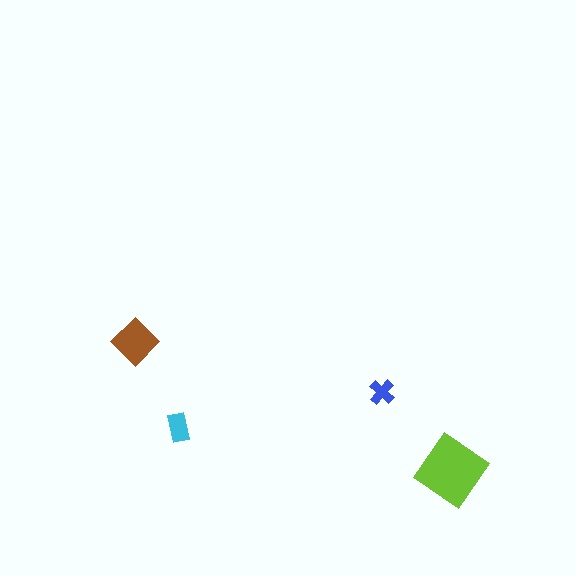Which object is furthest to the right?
The lime diamond is rightmost.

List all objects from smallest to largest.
The blue cross, the cyan rectangle, the brown diamond, the lime diamond.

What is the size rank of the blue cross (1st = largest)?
4th.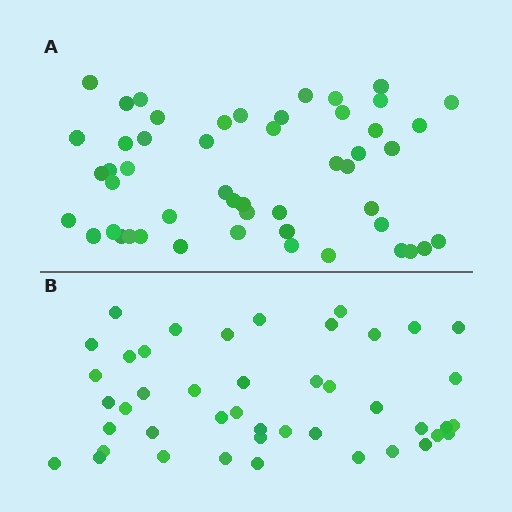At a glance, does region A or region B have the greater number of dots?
Region A (the top region) has more dots.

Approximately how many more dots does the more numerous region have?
Region A has roughly 8 or so more dots than region B.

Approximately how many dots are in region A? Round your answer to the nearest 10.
About 50 dots. (The exact count is 51, which rounds to 50.)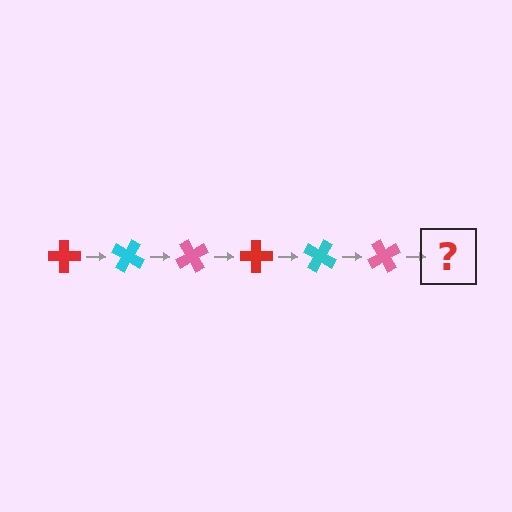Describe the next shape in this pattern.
It should be a red cross, rotated 180 degrees from the start.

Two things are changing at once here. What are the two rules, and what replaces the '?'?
The two rules are that it rotates 30 degrees each step and the color cycles through red, cyan, and pink. The '?' should be a red cross, rotated 180 degrees from the start.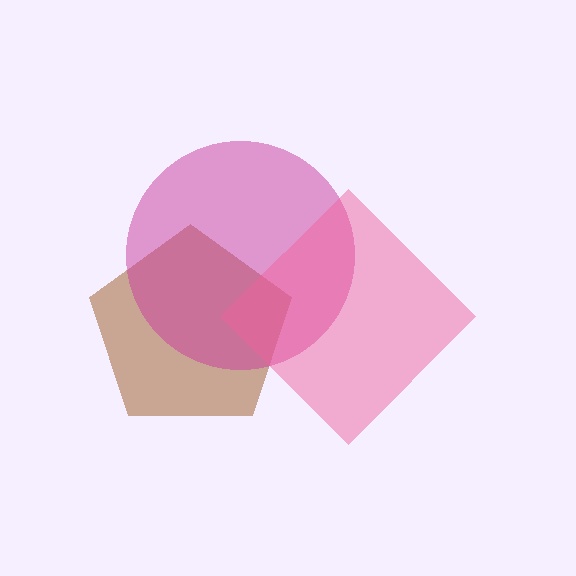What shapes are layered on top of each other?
The layered shapes are: a brown pentagon, a magenta circle, a pink diamond.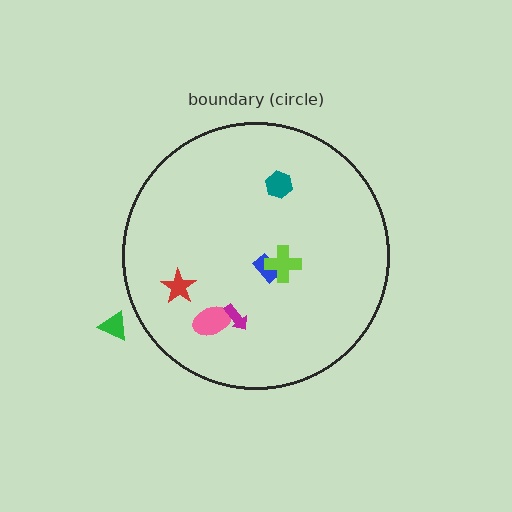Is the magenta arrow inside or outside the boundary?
Inside.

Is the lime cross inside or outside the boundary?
Inside.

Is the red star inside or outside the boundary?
Inside.